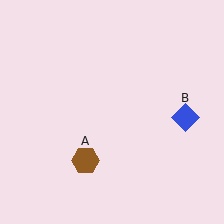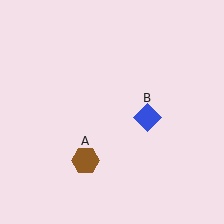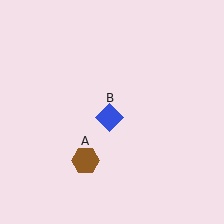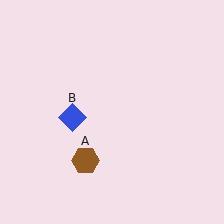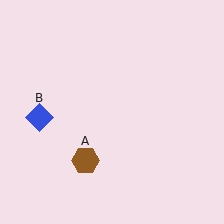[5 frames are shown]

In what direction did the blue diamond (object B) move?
The blue diamond (object B) moved left.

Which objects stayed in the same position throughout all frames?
Brown hexagon (object A) remained stationary.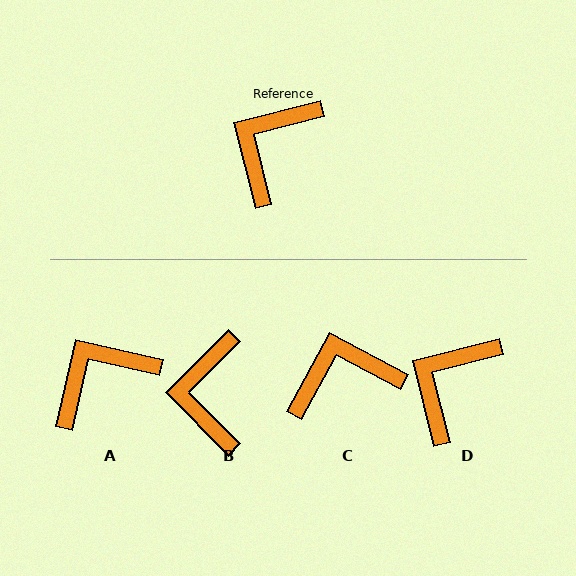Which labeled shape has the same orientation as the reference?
D.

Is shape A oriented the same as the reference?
No, it is off by about 27 degrees.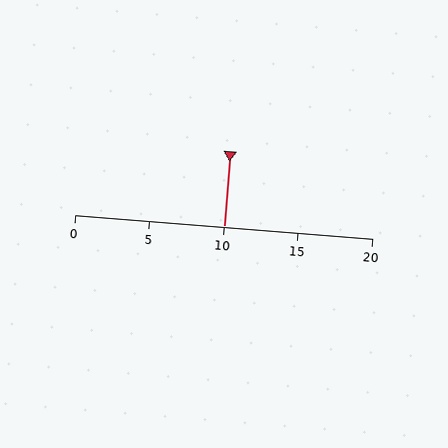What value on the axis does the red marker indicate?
The marker indicates approximately 10.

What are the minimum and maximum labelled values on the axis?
The axis runs from 0 to 20.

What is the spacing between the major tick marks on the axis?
The major ticks are spaced 5 apart.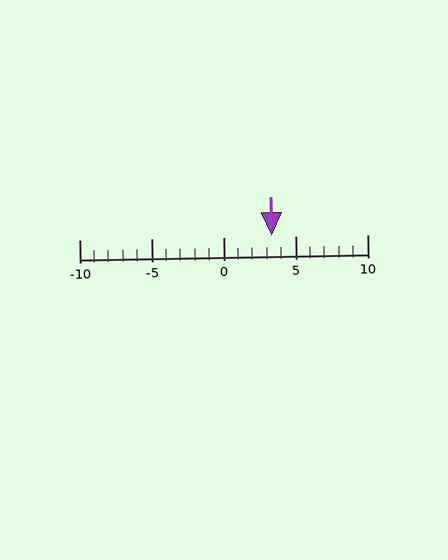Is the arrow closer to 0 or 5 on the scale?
The arrow is closer to 5.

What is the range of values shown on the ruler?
The ruler shows values from -10 to 10.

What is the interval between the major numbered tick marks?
The major tick marks are spaced 5 units apart.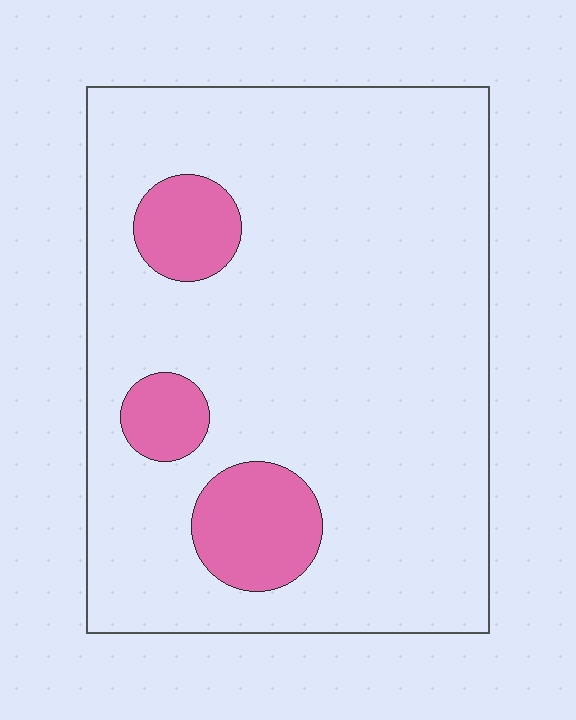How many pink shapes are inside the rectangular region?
3.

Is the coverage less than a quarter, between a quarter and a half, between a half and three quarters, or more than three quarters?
Less than a quarter.